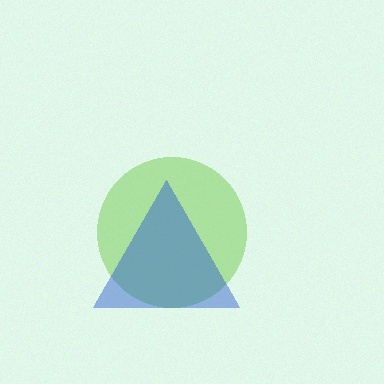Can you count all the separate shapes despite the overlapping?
Yes, there are 2 separate shapes.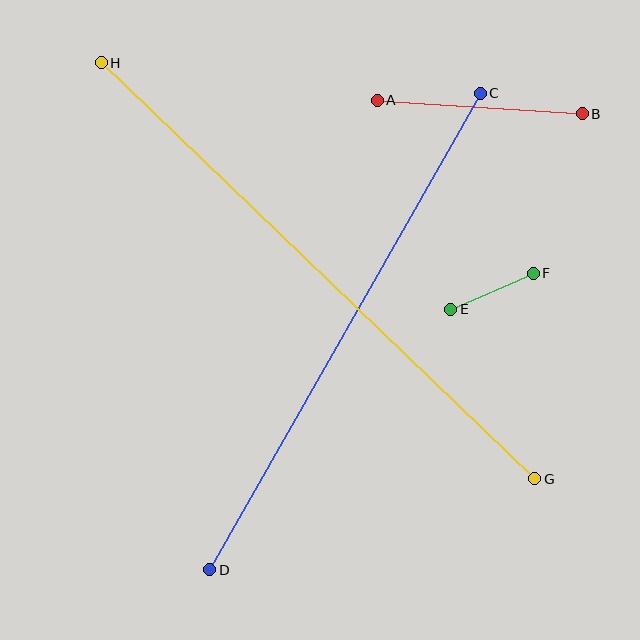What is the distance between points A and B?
The distance is approximately 205 pixels.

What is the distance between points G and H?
The distance is approximately 601 pixels.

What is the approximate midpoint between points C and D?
The midpoint is at approximately (345, 331) pixels.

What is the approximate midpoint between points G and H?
The midpoint is at approximately (318, 271) pixels.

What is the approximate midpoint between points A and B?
The midpoint is at approximately (480, 107) pixels.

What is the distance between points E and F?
The distance is approximately 90 pixels.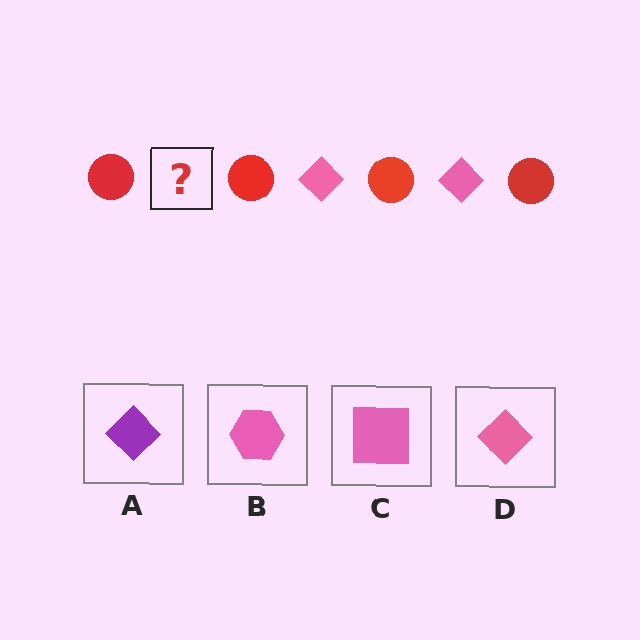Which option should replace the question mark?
Option D.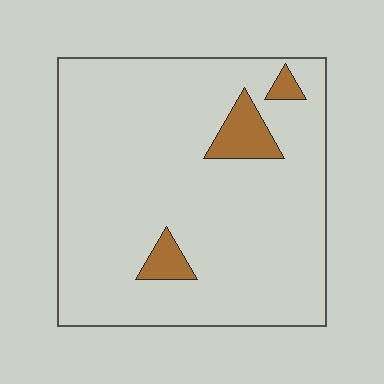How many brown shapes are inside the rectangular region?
3.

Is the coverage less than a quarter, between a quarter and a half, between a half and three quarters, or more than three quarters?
Less than a quarter.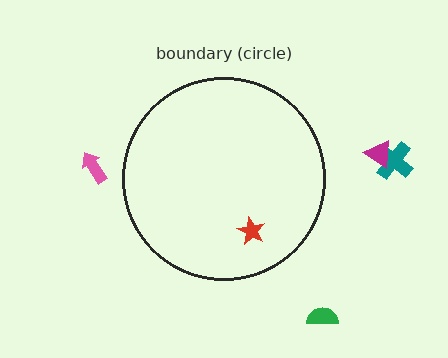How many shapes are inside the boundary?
1 inside, 4 outside.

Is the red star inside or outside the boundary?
Inside.